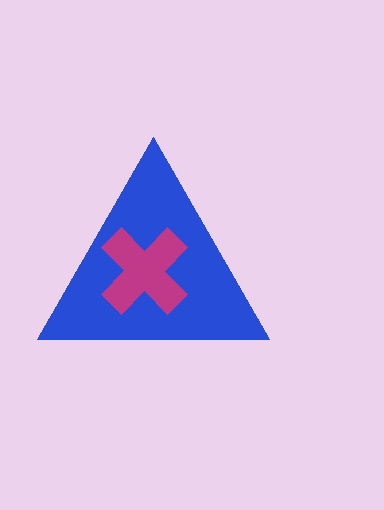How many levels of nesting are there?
2.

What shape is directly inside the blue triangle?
The magenta cross.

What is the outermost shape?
The blue triangle.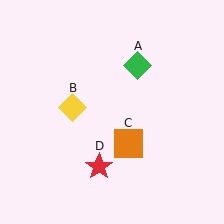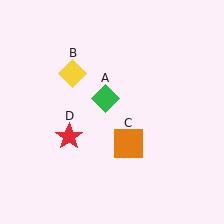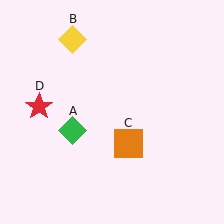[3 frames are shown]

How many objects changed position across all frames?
3 objects changed position: green diamond (object A), yellow diamond (object B), red star (object D).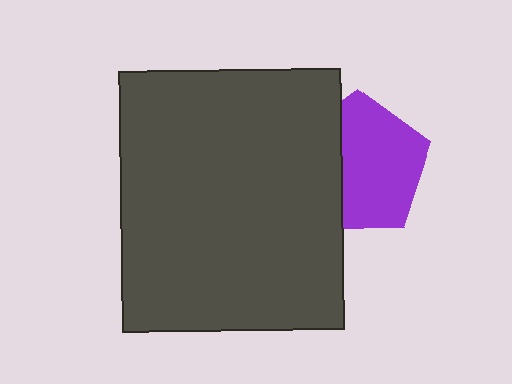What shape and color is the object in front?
The object in front is a dark gray rectangle.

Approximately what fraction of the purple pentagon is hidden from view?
Roughly 36% of the purple pentagon is hidden behind the dark gray rectangle.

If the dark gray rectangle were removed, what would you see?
You would see the complete purple pentagon.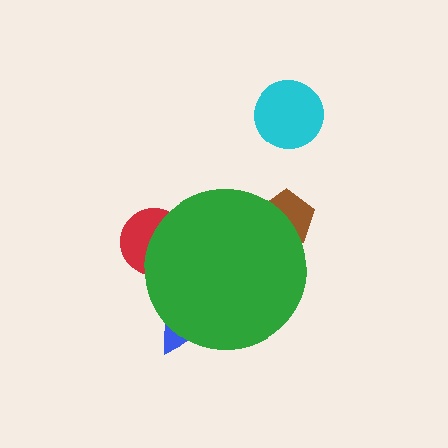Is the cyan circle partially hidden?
No, the cyan circle is fully visible.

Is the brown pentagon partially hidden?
Yes, the brown pentagon is partially hidden behind the green circle.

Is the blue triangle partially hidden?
Yes, the blue triangle is partially hidden behind the green circle.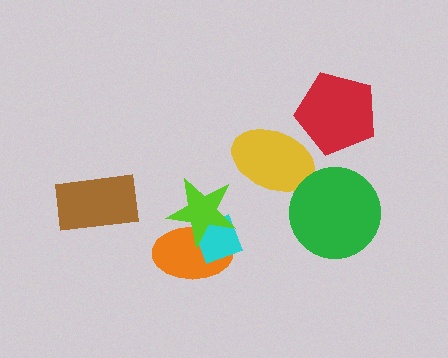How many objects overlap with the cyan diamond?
2 objects overlap with the cyan diamond.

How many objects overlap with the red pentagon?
0 objects overlap with the red pentagon.